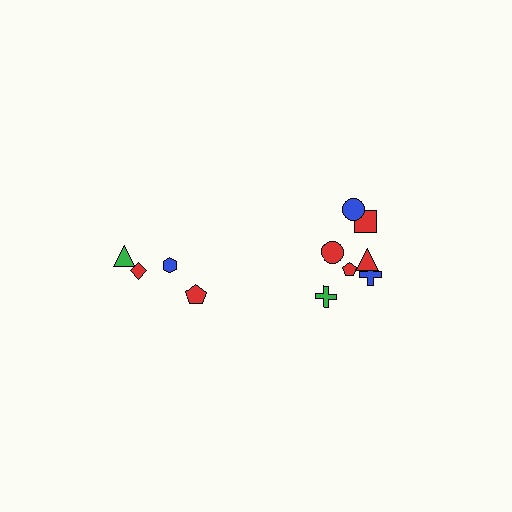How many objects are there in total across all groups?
There are 11 objects.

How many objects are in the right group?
There are 7 objects.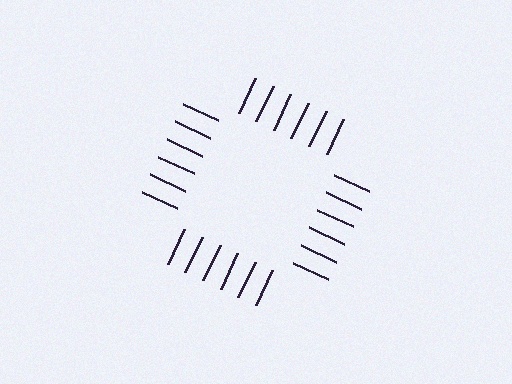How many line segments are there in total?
24 — 6 along each of the 4 edges.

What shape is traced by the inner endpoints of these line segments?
An illusory square — the line segments terminate on its edges but no continuous stroke is drawn.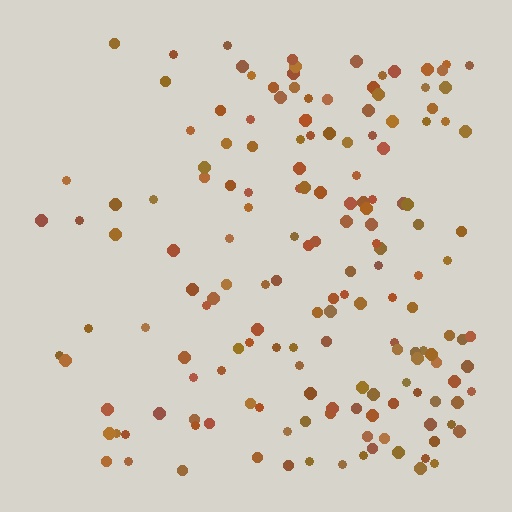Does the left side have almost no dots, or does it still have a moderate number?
Still a moderate number, just noticeably fewer than the right.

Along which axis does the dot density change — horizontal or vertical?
Horizontal.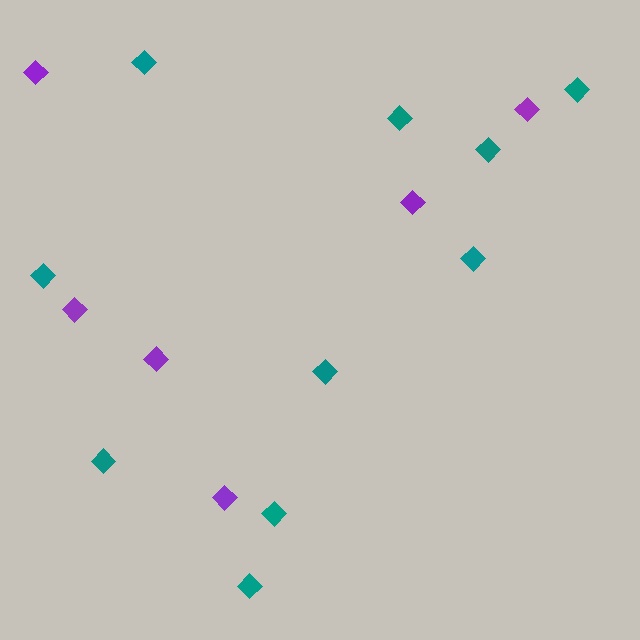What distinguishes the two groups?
There are 2 groups: one group of purple diamonds (6) and one group of teal diamonds (10).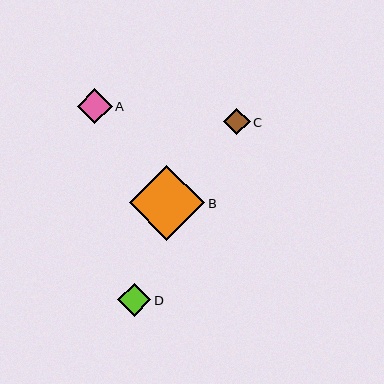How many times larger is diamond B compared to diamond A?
Diamond B is approximately 2.2 times the size of diamond A.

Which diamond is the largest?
Diamond B is the largest with a size of approximately 76 pixels.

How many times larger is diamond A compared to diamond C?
Diamond A is approximately 1.3 times the size of diamond C.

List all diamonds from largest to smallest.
From largest to smallest: B, A, D, C.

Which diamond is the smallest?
Diamond C is the smallest with a size of approximately 27 pixels.